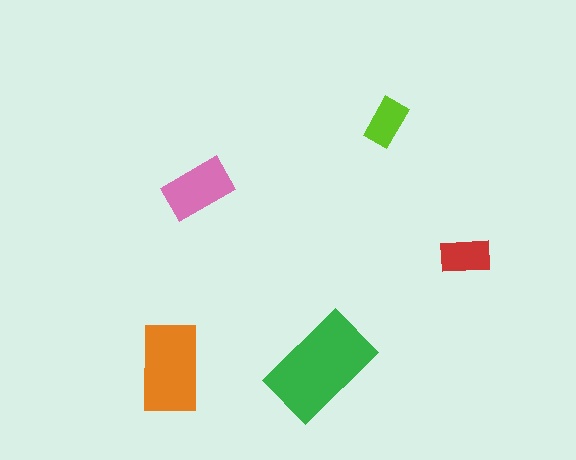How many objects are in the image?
There are 5 objects in the image.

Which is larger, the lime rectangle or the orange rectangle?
The orange one.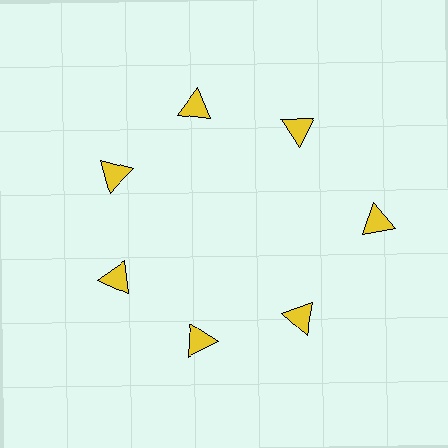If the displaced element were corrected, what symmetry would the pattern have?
It would have 7-fold rotational symmetry — the pattern would map onto itself every 51 degrees.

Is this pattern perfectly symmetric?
No. The 7 yellow triangles are arranged in a ring, but one element near the 3 o'clock position is pushed outward from the center, breaking the 7-fold rotational symmetry.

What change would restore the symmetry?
The symmetry would be restored by moving it inward, back onto the ring so that all 7 triangles sit at equal angles and equal distance from the center.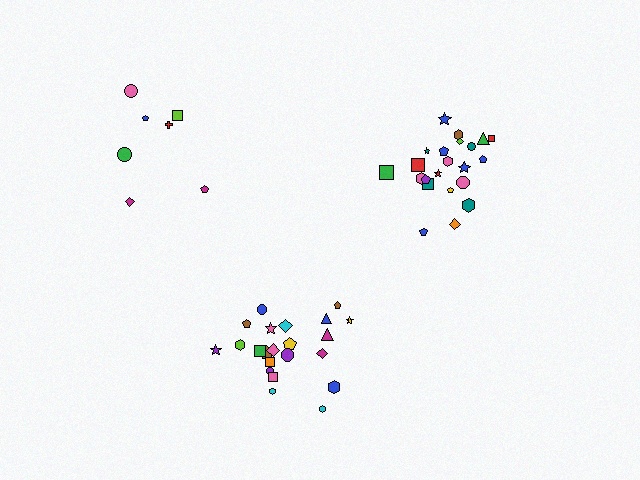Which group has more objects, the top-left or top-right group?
The top-right group.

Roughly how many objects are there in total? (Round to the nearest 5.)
Roughly 50 objects in total.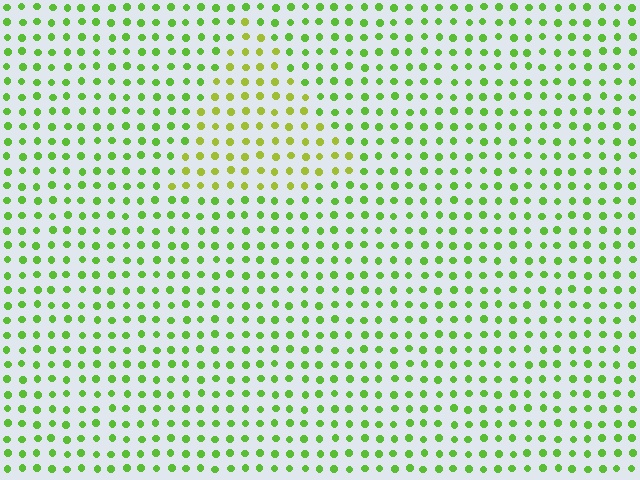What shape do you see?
I see a triangle.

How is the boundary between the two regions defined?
The boundary is defined purely by a slight shift in hue (about 30 degrees). Spacing, size, and orientation are identical on both sides.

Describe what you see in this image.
The image is filled with small lime elements in a uniform arrangement. A triangle-shaped region is visible where the elements are tinted to a slightly different hue, forming a subtle color boundary.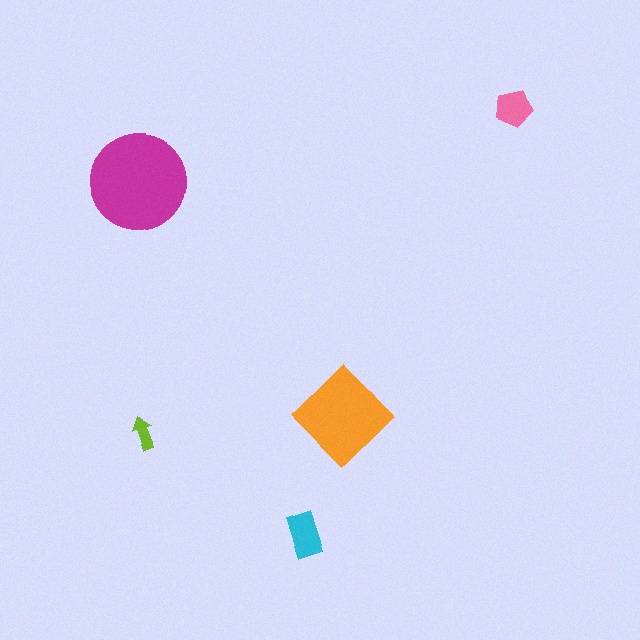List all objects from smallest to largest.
The lime arrow, the pink pentagon, the cyan rectangle, the orange diamond, the magenta circle.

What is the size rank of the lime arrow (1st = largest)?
5th.